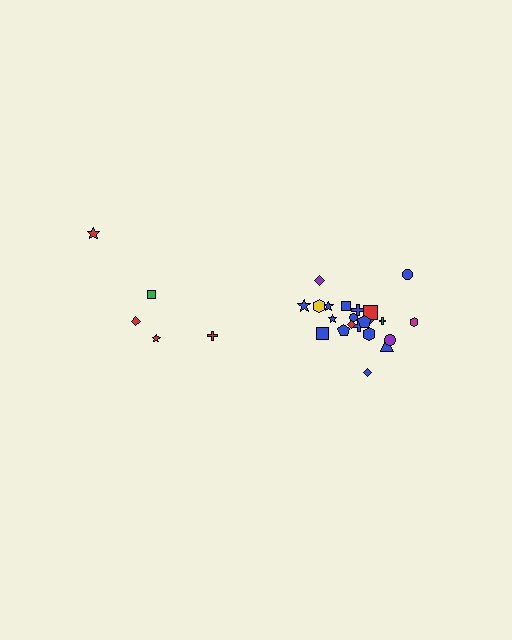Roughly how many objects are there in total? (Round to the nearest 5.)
Roughly 25 objects in total.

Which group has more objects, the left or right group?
The right group.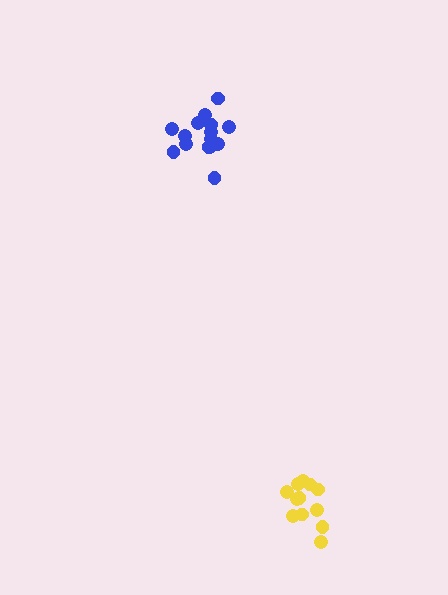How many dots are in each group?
Group 1: 15 dots, Group 2: 12 dots (27 total).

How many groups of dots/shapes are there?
There are 2 groups.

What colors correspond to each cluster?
The clusters are colored: blue, yellow.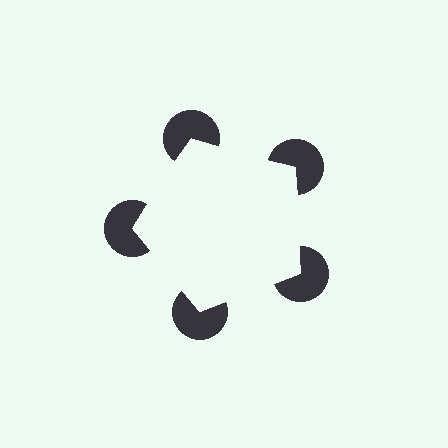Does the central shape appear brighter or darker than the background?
It typically appears slightly brighter than the background, even though no actual brightness change is drawn.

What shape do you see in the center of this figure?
An illusory pentagon — its edges are inferred from the aligned wedge cuts in the pac-man discs, not physically drawn.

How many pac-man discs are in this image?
There are 5 — one at each vertex of the illusory pentagon.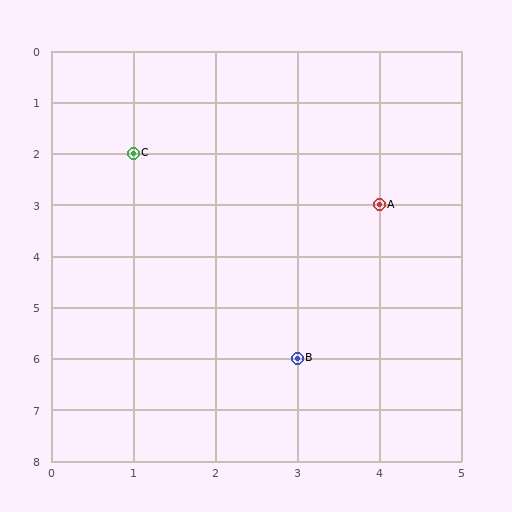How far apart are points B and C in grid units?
Points B and C are 2 columns and 4 rows apart (about 4.5 grid units diagonally).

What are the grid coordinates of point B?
Point B is at grid coordinates (3, 6).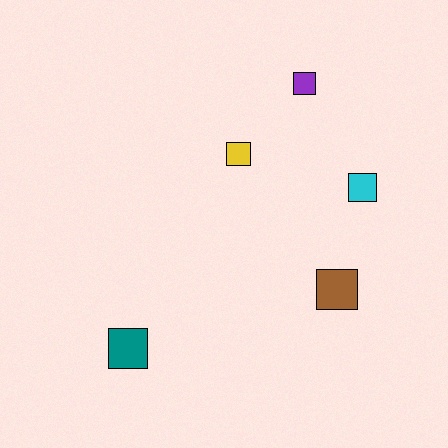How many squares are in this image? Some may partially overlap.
There are 5 squares.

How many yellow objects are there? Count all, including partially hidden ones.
There is 1 yellow object.